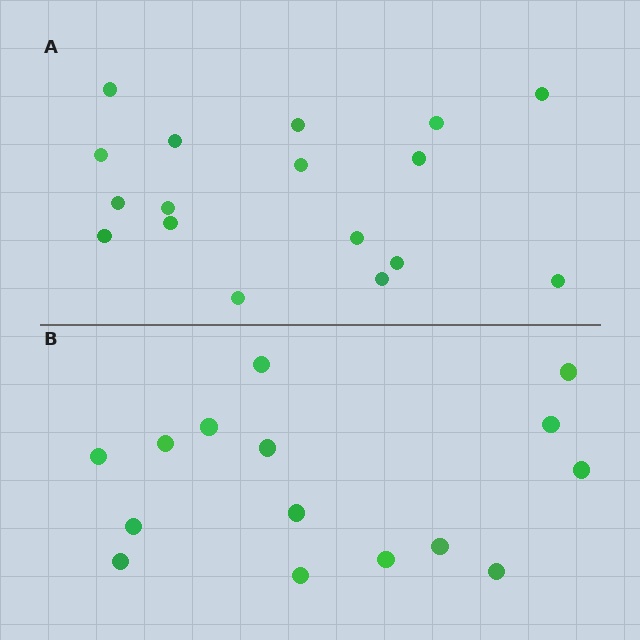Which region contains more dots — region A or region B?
Region A (the top region) has more dots.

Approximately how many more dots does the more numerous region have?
Region A has just a few more — roughly 2 or 3 more dots than region B.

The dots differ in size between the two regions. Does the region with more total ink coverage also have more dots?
No. Region B has more total ink coverage because its dots are larger, but region A actually contains more individual dots. Total area can be misleading — the number of items is what matters here.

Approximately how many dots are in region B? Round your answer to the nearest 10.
About 20 dots. (The exact count is 15, which rounds to 20.)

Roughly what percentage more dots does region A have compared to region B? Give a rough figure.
About 15% more.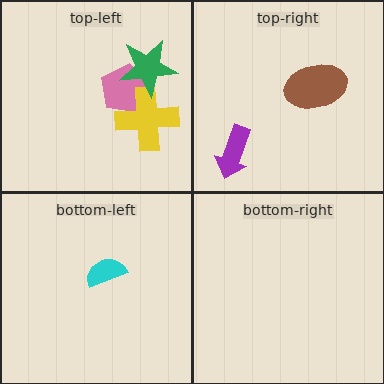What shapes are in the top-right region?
The purple arrow, the brown ellipse.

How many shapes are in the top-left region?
3.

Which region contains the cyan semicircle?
The bottom-left region.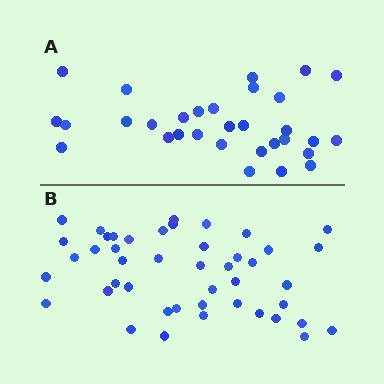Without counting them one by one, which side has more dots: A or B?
Region B (the bottom region) has more dots.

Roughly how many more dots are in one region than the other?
Region B has approximately 15 more dots than region A.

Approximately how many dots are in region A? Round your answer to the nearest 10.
About 30 dots. (The exact count is 31, which rounds to 30.)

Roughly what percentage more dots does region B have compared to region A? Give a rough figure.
About 45% more.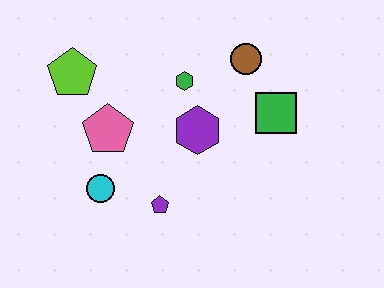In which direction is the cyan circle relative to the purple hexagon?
The cyan circle is to the left of the purple hexagon.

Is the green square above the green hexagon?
No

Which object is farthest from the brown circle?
The cyan circle is farthest from the brown circle.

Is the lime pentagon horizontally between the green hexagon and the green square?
No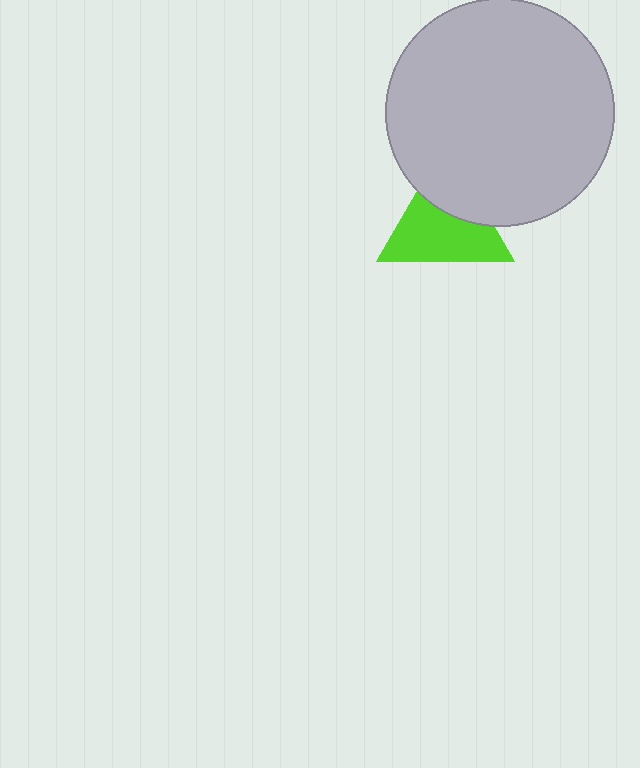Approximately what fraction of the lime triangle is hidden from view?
Roughly 35% of the lime triangle is hidden behind the light gray circle.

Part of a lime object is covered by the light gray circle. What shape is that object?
It is a triangle.